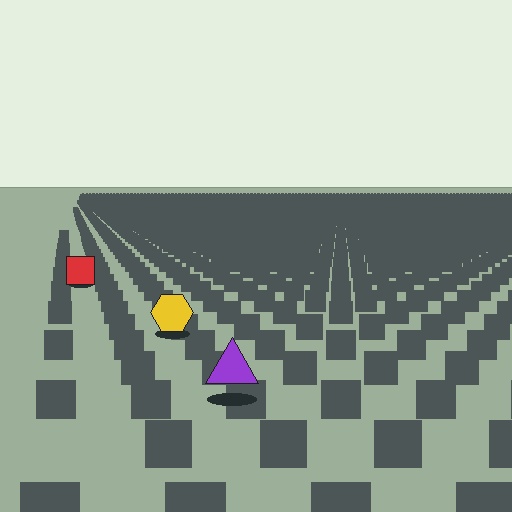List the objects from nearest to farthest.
From nearest to farthest: the purple triangle, the yellow hexagon, the red square.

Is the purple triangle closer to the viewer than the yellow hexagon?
Yes. The purple triangle is closer — you can tell from the texture gradient: the ground texture is coarser near it.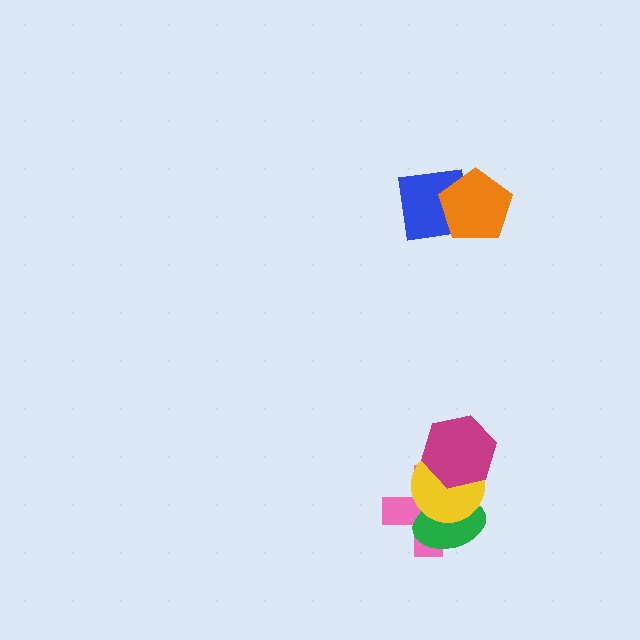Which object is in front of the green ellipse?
The yellow circle is in front of the green ellipse.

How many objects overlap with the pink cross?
3 objects overlap with the pink cross.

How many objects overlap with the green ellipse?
2 objects overlap with the green ellipse.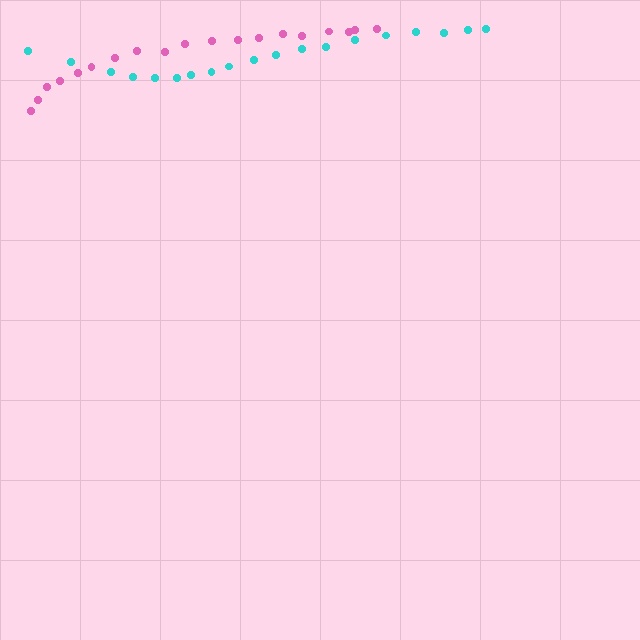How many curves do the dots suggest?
There are 2 distinct paths.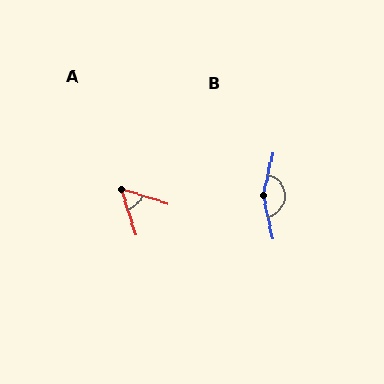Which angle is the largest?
B, at approximately 156 degrees.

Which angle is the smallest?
A, at approximately 55 degrees.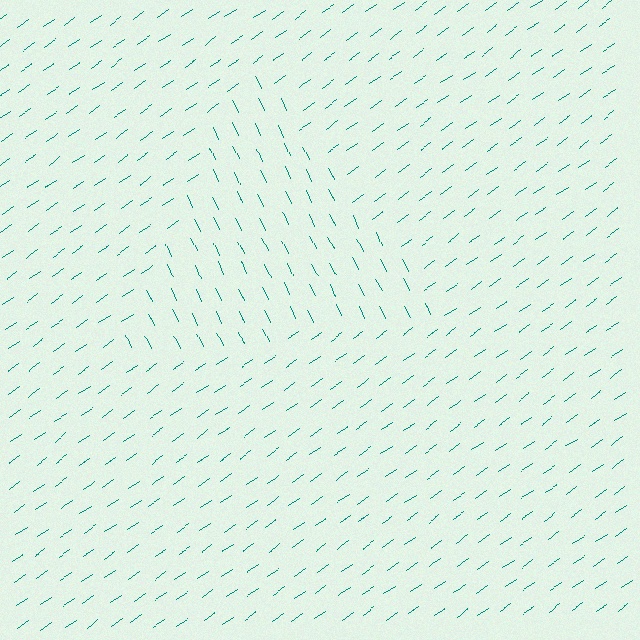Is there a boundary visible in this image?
Yes, there is a texture boundary formed by a change in line orientation.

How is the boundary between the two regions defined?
The boundary is defined purely by a change in line orientation (approximately 81 degrees difference). All lines are the same color and thickness.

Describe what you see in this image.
The image is filled with small teal line segments. A triangle region in the image has lines oriented differently from the surrounding lines, creating a visible texture boundary.